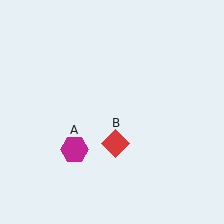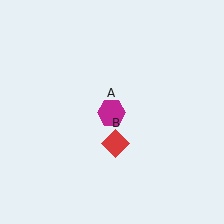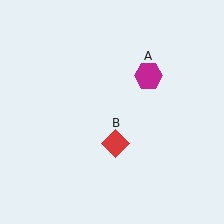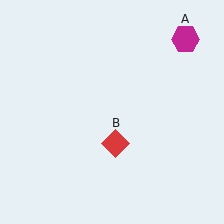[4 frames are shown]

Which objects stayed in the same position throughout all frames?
Red diamond (object B) remained stationary.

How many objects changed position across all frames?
1 object changed position: magenta hexagon (object A).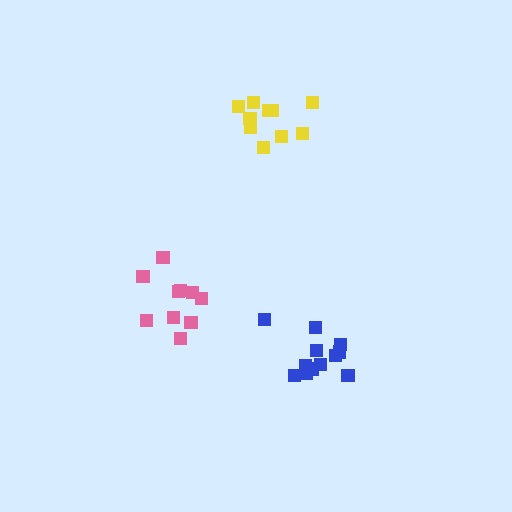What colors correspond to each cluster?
The clusters are colored: yellow, blue, pink.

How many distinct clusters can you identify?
There are 3 distinct clusters.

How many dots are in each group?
Group 1: 10 dots, Group 2: 12 dots, Group 3: 10 dots (32 total).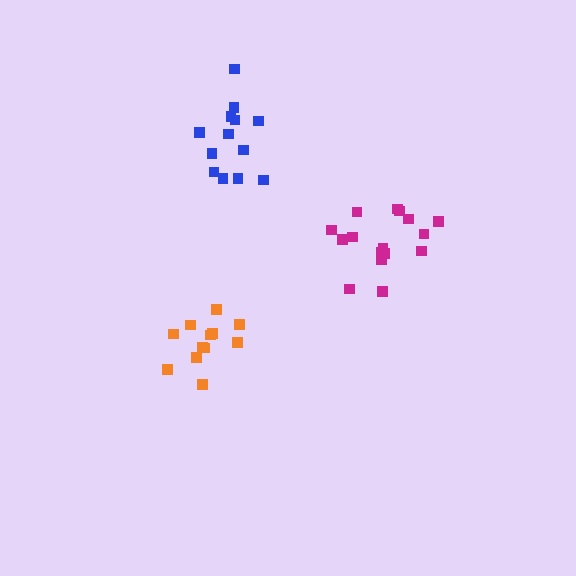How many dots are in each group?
Group 1: 16 dots, Group 2: 12 dots, Group 3: 13 dots (41 total).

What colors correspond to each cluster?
The clusters are colored: magenta, orange, blue.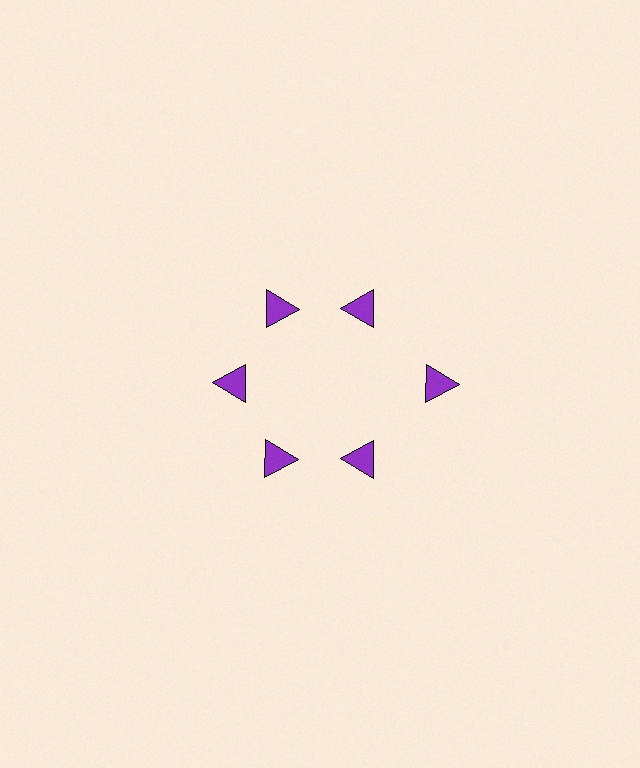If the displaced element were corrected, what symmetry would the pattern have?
It would have 6-fold rotational symmetry — the pattern would map onto itself every 60 degrees.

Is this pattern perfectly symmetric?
No. The 6 purple triangles are arranged in a ring, but one element near the 3 o'clock position is pushed outward from the center, breaking the 6-fold rotational symmetry.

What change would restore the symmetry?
The symmetry would be restored by moving it inward, back onto the ring so that all 6 triangles sit at equal angles and equal distance from the center.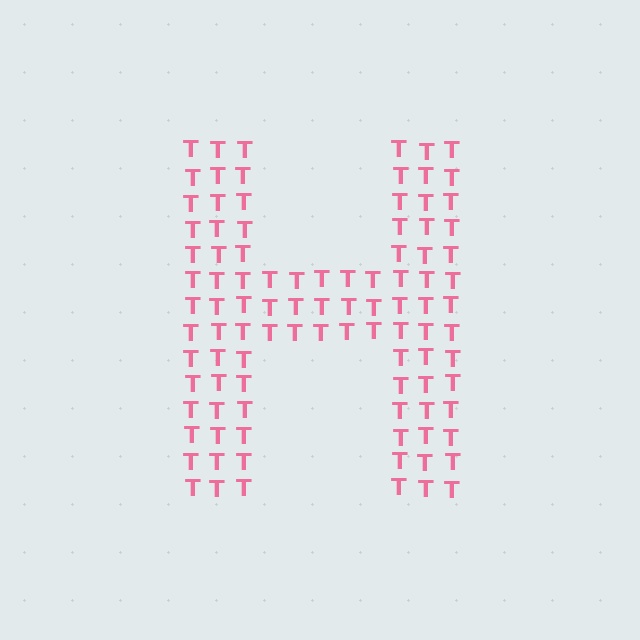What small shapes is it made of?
It is made of small letter T's.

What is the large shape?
The large shape is the letter H.